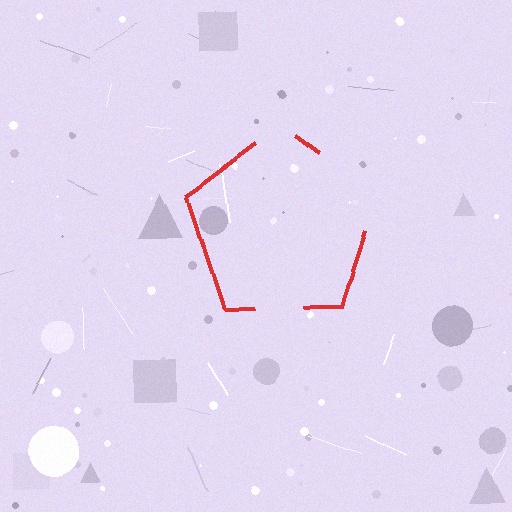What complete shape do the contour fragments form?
The contour fragments form a pentagon.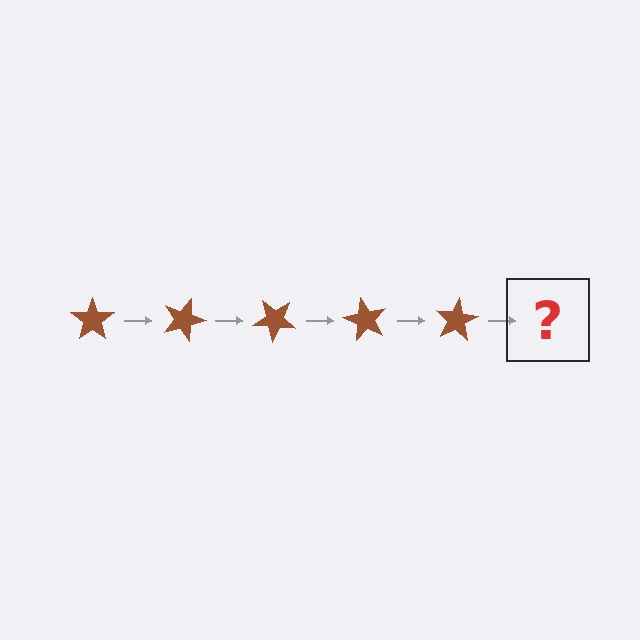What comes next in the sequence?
The next element should be a brown star rotated 100 degrees.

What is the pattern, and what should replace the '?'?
The pattern is that the star rotates 20 degrees each step. The '?' should be a brown star rotated 100 degrees.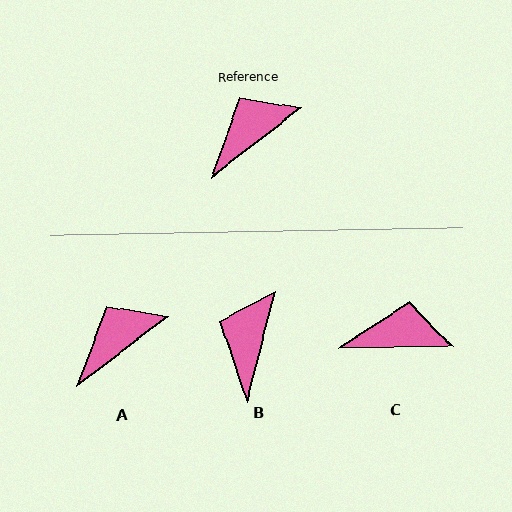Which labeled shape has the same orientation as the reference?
A.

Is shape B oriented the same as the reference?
No, it is off by about 38 degrees.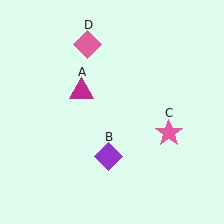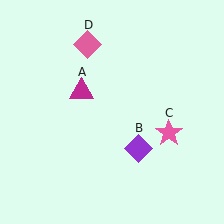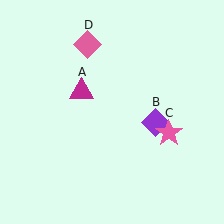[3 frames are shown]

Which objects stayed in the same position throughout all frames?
Magenta triangle (object A) and pink star (object C) and pink diamond (object D) remained stationary.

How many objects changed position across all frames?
1 object changed position: purple diamond (object B).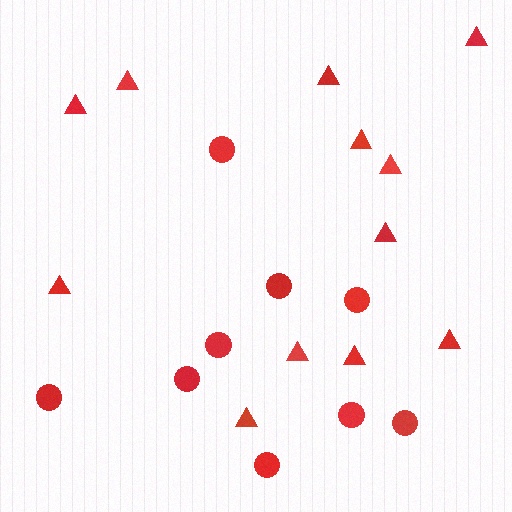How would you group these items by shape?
There are 2 groups: one group of circles (9) and one group of triangles (12).